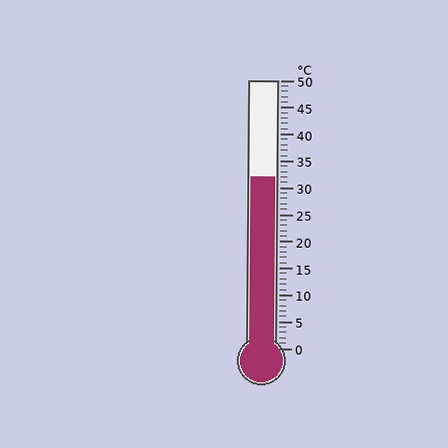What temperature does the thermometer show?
The thermometer shows approximately 32°C.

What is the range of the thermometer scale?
The thermometer scale ranges from 0°C to 50°C.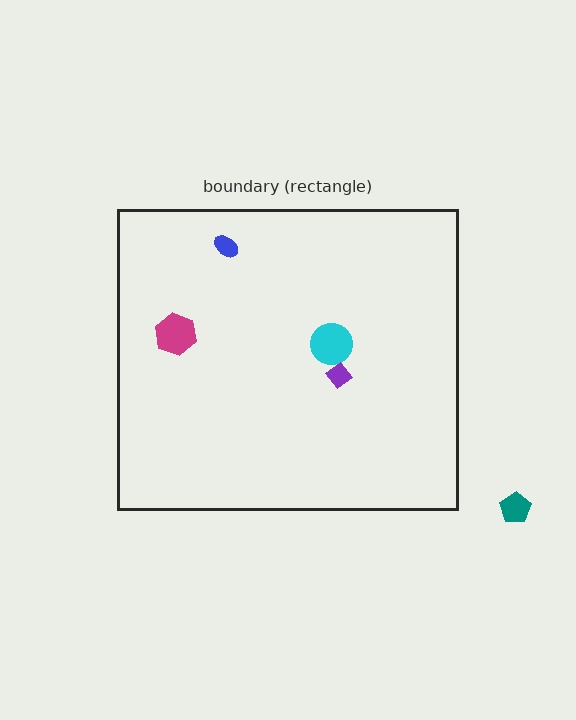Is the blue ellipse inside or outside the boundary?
Inside.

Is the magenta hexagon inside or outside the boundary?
Inside.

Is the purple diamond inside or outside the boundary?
Inside.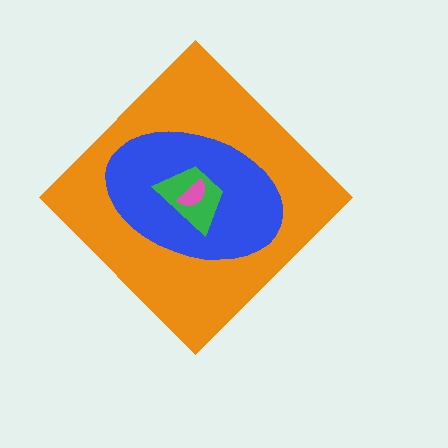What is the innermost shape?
The pink semicircle.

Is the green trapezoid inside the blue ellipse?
Yes.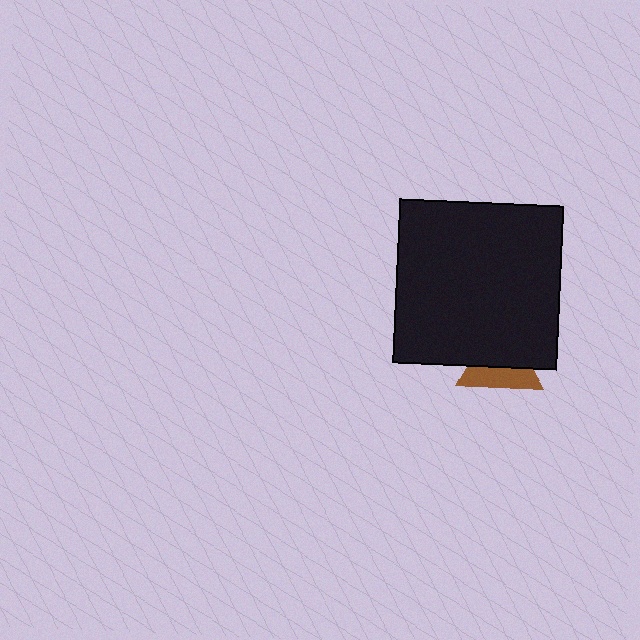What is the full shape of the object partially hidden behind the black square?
The partially hidden object is a brown triangle.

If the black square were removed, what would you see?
You would see the complete brown triangle.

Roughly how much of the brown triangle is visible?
About half of it is visible (roughly 45%).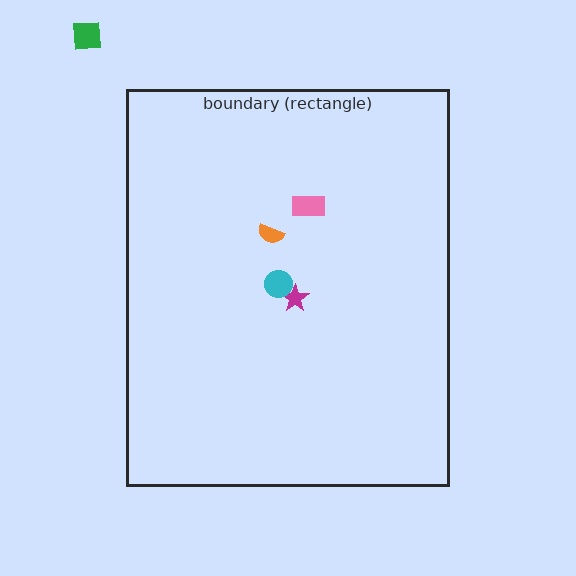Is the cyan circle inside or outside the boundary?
Inside.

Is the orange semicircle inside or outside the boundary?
Inside.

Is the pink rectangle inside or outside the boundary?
Inside.